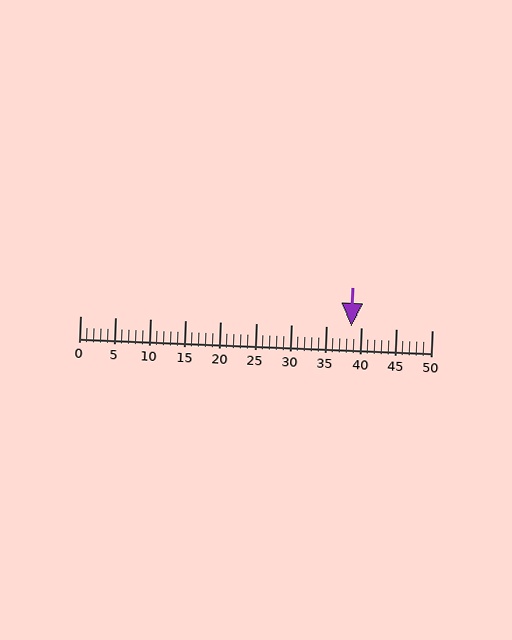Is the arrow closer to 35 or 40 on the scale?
The arrow is closer to 40.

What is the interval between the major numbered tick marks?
The major tick marks are spaced 5 units apart.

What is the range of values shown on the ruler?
The ruler shows values from 0 to 50.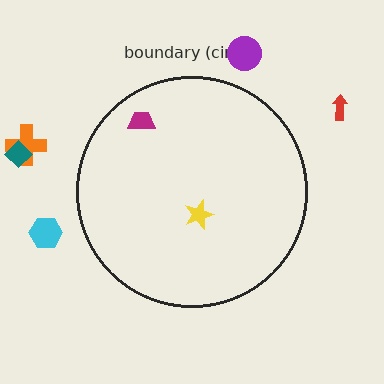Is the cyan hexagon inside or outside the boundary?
Outside.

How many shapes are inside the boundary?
2 inside, 5 outside.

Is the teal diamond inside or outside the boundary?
Outside.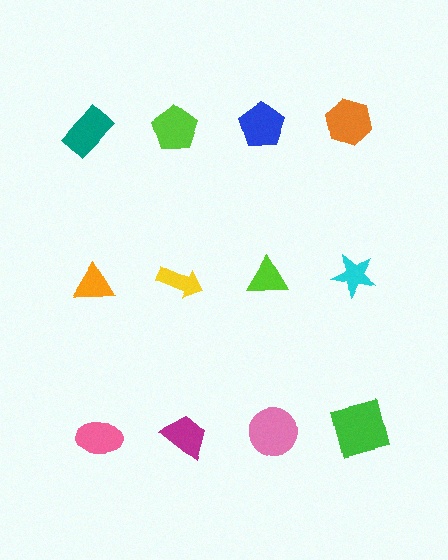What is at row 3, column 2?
A magenta trapezoid.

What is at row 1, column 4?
An orange hexagon.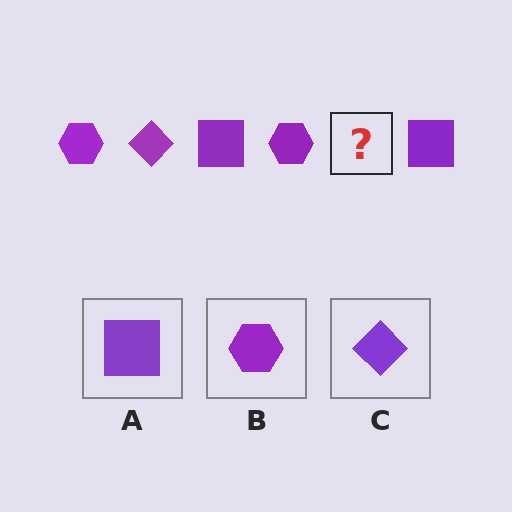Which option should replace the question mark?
Option C.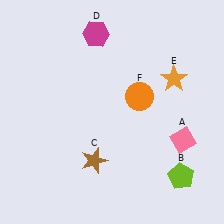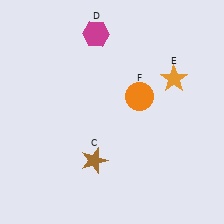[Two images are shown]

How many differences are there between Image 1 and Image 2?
There are 2 differences between the two images.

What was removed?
The lime pentagon (B), the pink diamond (A) were removed in Image 2.